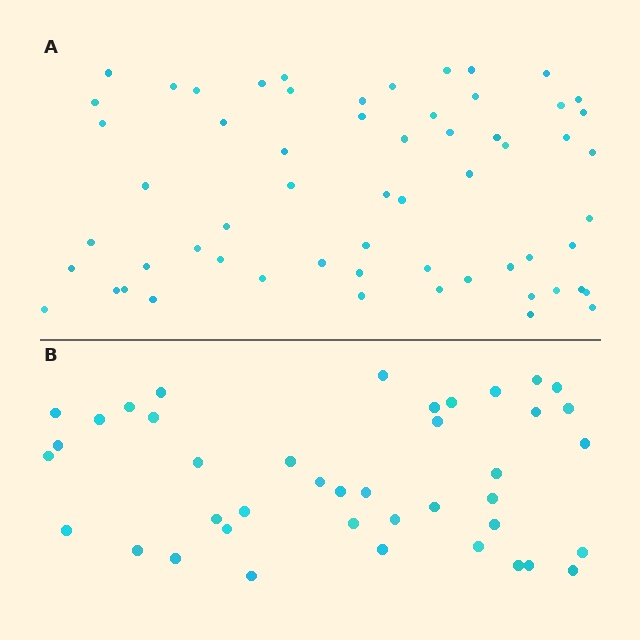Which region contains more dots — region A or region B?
Region A (the top region) has more dots.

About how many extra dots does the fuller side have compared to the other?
Region A has approximately 20 more dots than region B.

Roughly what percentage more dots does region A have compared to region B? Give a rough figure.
About 45% more.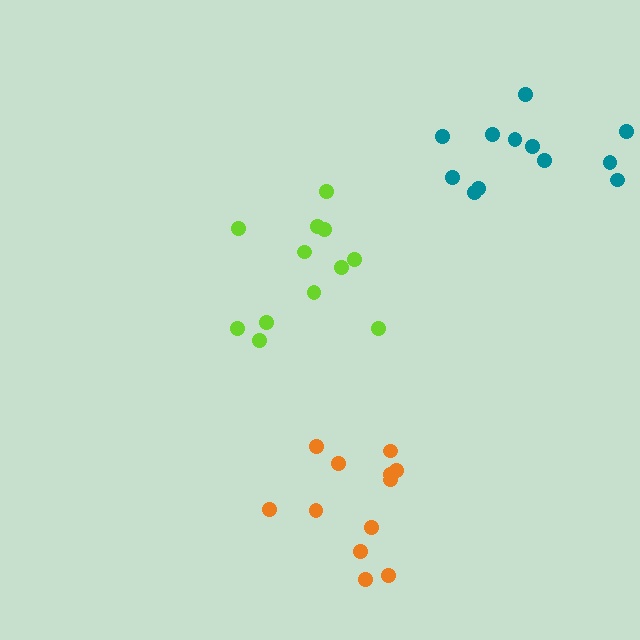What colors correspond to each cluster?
The clusters are colored: lime, teal, orange.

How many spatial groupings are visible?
There are 3 spatial groupings.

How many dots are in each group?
Group 1: 12 dots, Group 2: 12 dots, Group 3: 12 dots (36 total).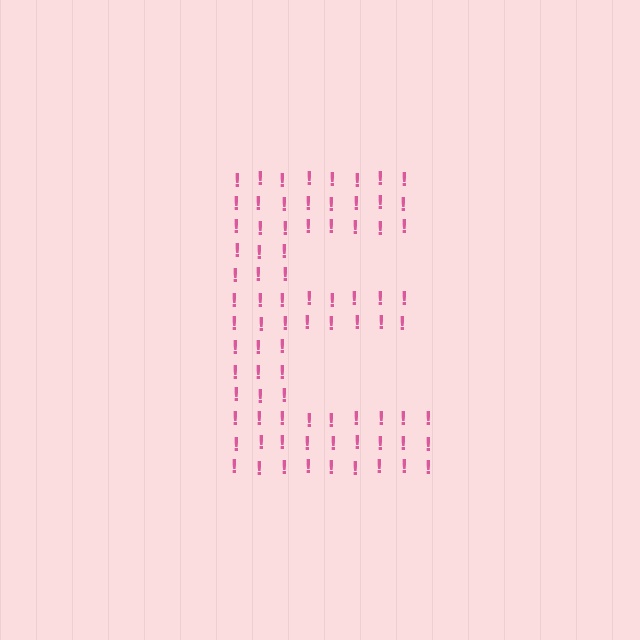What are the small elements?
The small elements are exclamation marks.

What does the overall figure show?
The overall figure shows the letter E.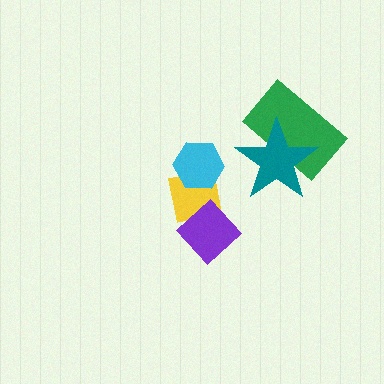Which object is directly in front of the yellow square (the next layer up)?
The cyan hexagon is directly in front of the yellow square.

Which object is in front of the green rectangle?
The teal star is in front of the green rectangle.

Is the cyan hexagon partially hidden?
No, no other shape covers it.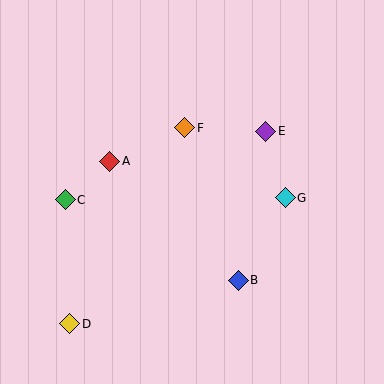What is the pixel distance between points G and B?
The distance between G and B is 95 pixels.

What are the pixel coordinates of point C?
Point C is at (65, 200).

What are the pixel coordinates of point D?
Point D is at (70, 324).